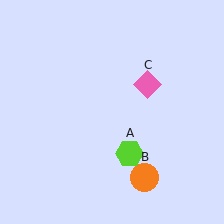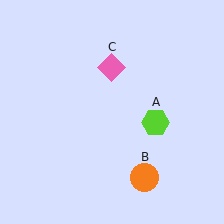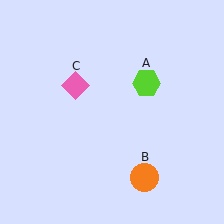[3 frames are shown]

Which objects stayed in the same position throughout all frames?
Orange circle (object B) remained stationary.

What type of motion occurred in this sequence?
The lime hexagon (object A), pink diamond (object C) rotated counterclockwise around the center of the scene.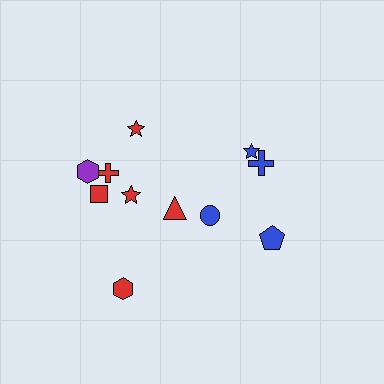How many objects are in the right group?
There are 4 objects.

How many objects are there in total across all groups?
There are 11 objects.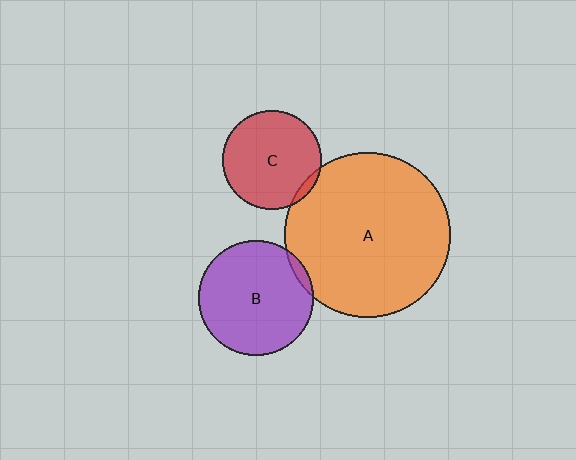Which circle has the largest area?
Circle A (orange).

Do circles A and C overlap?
Yes.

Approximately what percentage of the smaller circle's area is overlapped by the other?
Approximately 5%.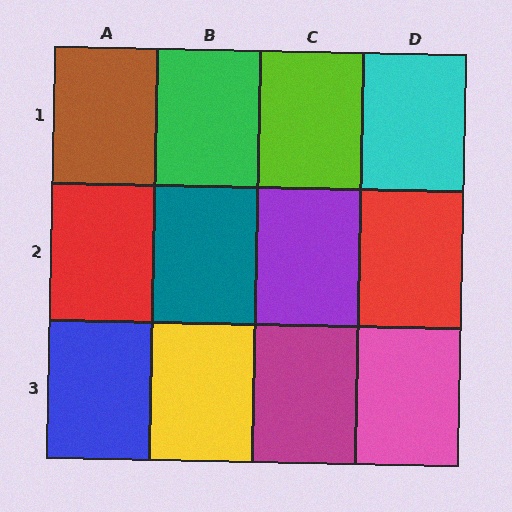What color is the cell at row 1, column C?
Lime.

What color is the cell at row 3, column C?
Magenta.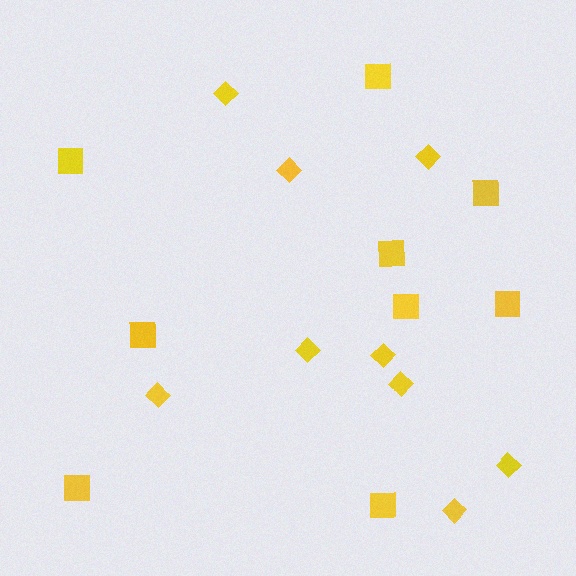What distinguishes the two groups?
There are 2 groups: one group of diamonds (9) and one group of squares (9).